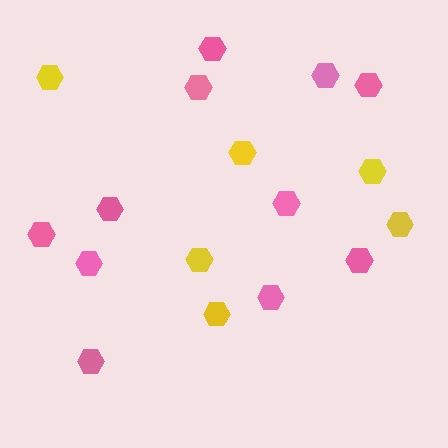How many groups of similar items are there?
There are 2 groups: one group of pink hexagons (11) and one group of yellow hexagons (6).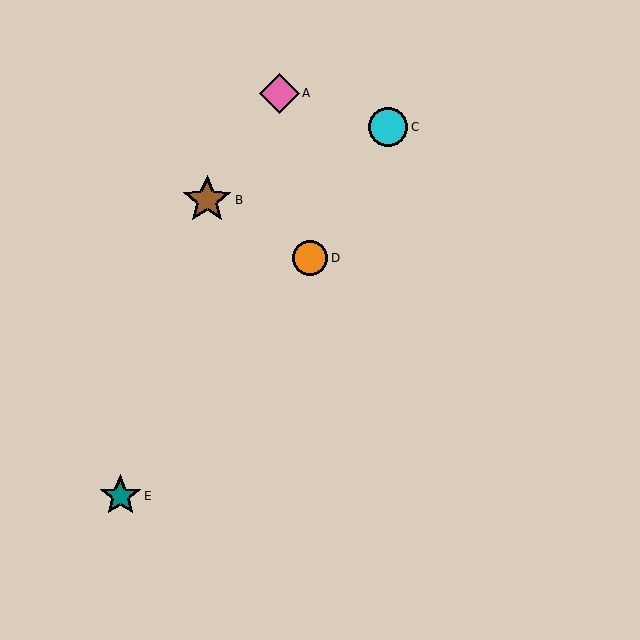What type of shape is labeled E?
Shape E is a teal star.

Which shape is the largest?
The brown star (labeled B) is the largest.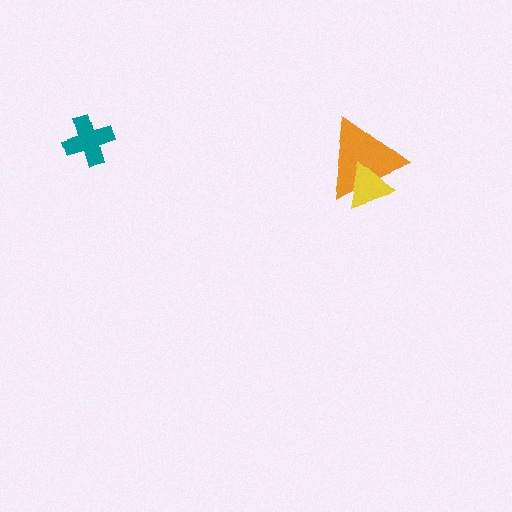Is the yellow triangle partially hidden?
No, no other shape covers it.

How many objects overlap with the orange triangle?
1 object overlaps with the orange triangle.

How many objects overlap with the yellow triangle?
1 object overlaps with the yellow triangle.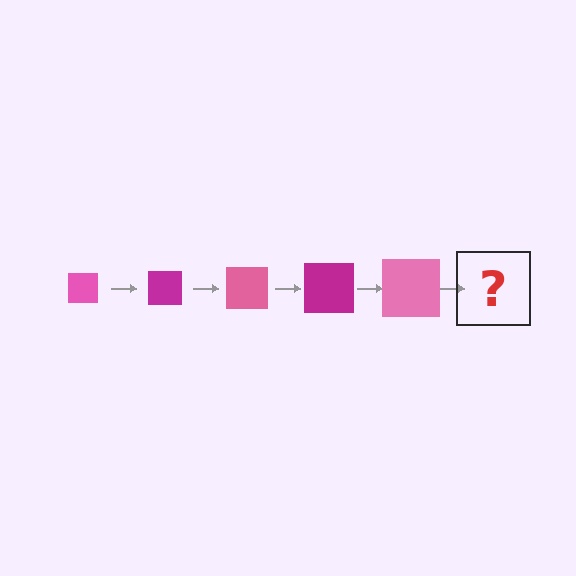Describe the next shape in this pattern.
It should be a magenta square, larger than the previous one.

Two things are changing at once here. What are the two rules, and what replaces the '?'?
The two rules are that the square grows larger each step and the color cycles through pink and magenta. The '?' should be a magenta square, larger than the previous one.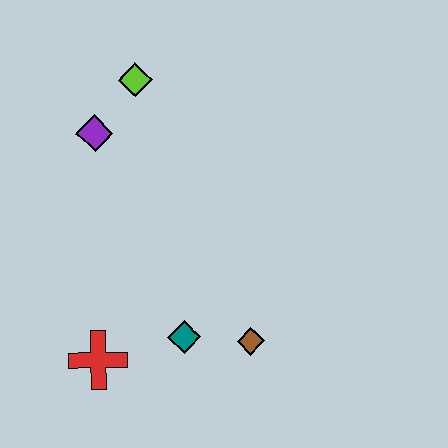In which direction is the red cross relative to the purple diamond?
The red cross is below the purple diamond.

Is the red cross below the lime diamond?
Yes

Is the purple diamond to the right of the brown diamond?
No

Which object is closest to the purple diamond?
The lime diamond is closest to the purple diamond.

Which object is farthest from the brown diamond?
The lime diamond is farthest from the brown diamond.